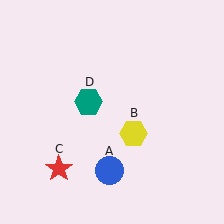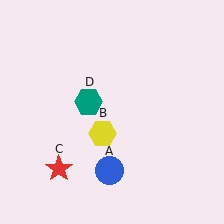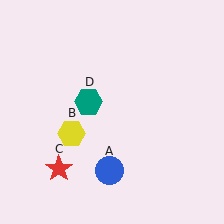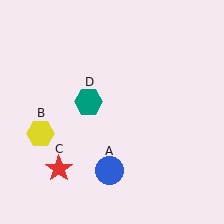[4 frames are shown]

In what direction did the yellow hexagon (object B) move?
The yellow hexagon (object B) moved left.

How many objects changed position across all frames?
1 object changed position: yellow hexagon (object B).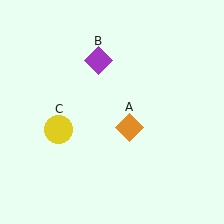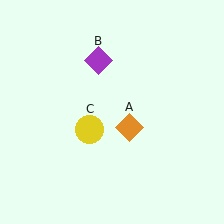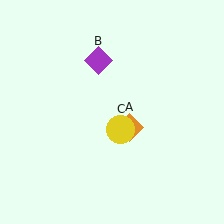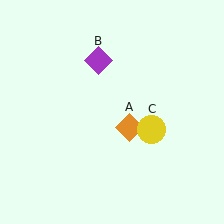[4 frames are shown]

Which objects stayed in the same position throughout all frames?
Orange diamond (object A) and purple diamond (object B) remained stationary.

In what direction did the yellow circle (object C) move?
The yellow circle (object C) moved right.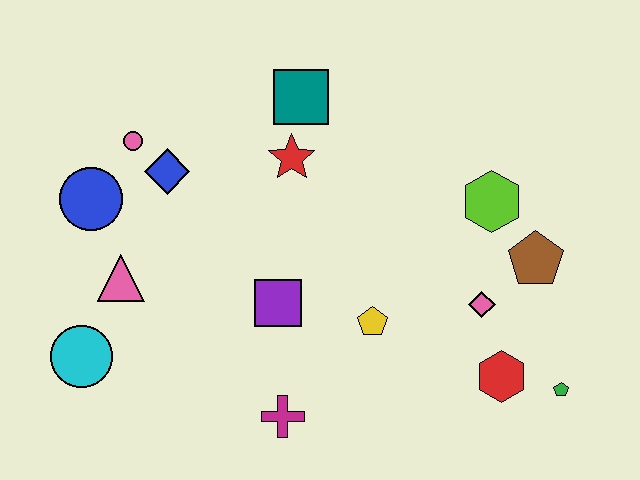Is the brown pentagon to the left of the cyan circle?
No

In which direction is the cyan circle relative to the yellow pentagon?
The cyan circle is to the left of the yellow pentagon.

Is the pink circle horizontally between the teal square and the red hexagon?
No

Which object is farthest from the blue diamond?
The green pentagon is farthest from the blue diamond.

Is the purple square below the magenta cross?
No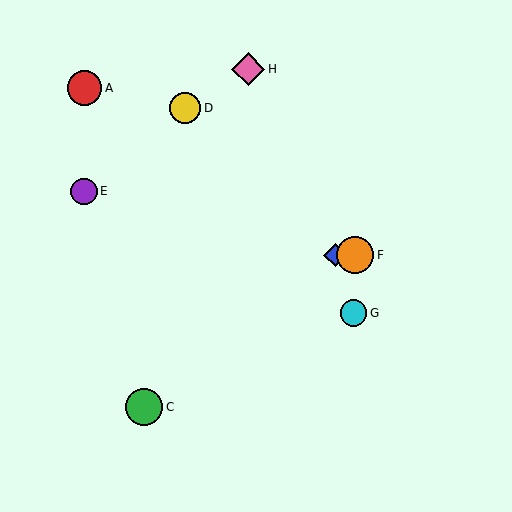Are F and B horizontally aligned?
Yes, both are at y≈255.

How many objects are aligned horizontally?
2 objects (B, F) are aligned horizontally.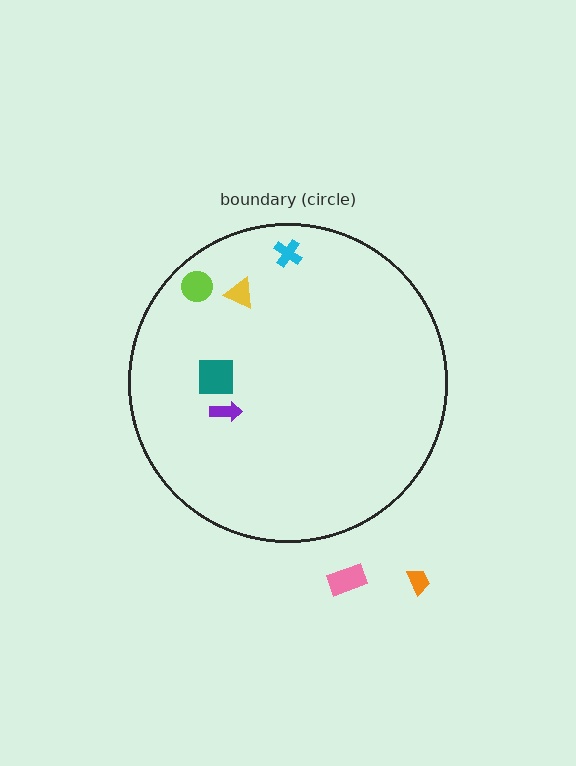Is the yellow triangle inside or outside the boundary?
Inside.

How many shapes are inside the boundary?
5 inside, 2 outside.